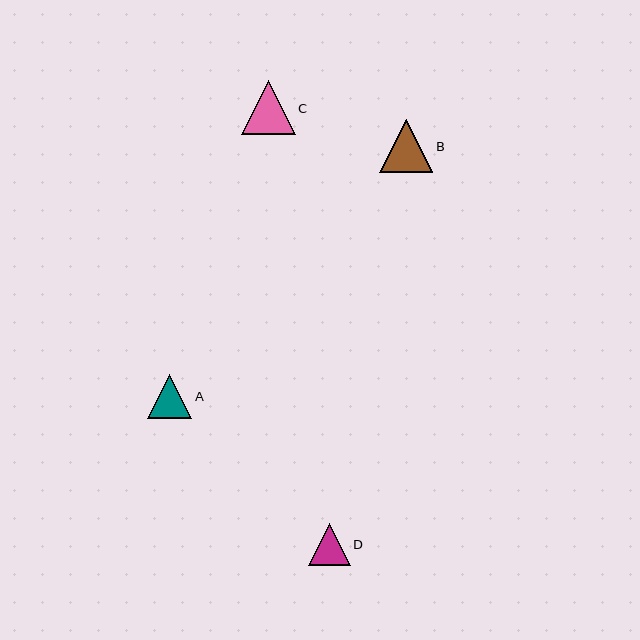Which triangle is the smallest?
Triangle D is the smallest with a size of approximately 41 pixels.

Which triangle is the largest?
Triangle C is the largest with a size of approximately 54 pixels.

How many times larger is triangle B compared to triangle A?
Triangle B is approximately 1.2 times the size of triangle A.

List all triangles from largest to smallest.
From largest to smallest: C, B, A, D.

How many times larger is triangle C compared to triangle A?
Triangle C is approximately 1.2 times the size of triangle A.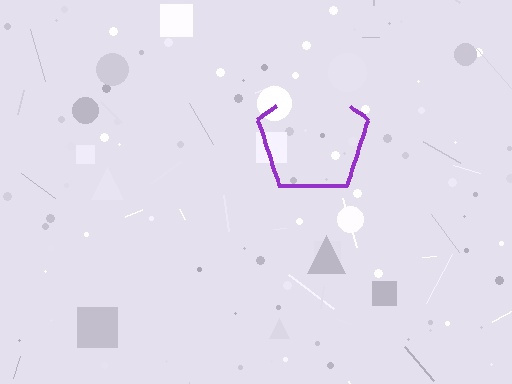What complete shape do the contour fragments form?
The contour fragments form a pentagon.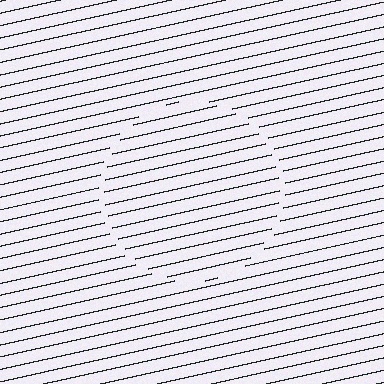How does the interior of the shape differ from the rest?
The interior of the shape contains the same grating, shifted by half a period — the contour is defined by the phase discontinuity where line-ends from the inner and outer gratings abut.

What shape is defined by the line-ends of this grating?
An illusory circle. The interior of the shape contains the same grating, shifted by half a period — the contour is defined by the phase discontinuity where line-ends from the inner and outer gratings abut.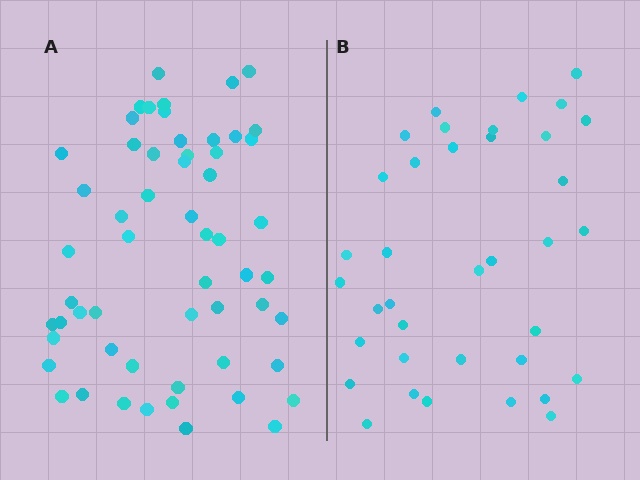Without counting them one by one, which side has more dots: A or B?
Region A (the left region) has more dots.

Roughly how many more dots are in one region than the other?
Region A has approximately 20 more dots than region B.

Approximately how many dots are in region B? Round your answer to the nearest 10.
About 40 dots. (The exact count is 37, which rounds to 40.)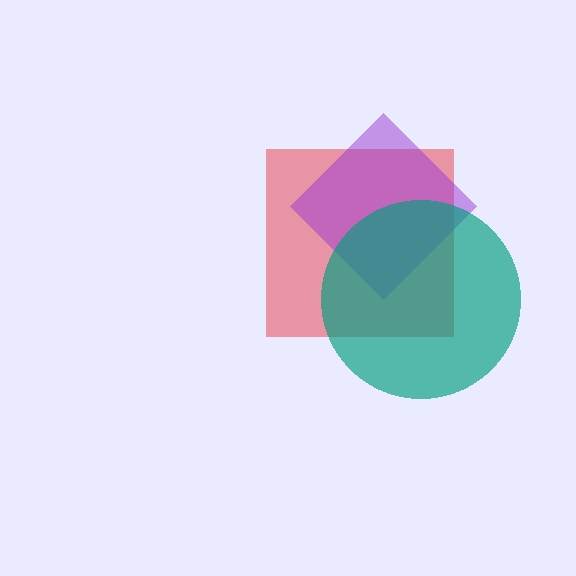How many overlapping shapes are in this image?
There are 3 overlapping shapes in the image.